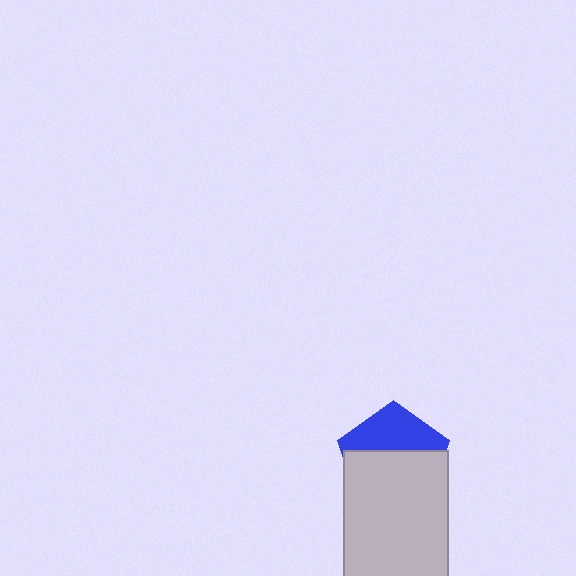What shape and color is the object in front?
The object in front is a light gray rectangle.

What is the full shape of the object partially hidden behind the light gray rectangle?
The partially hidden object is a blue pentagon.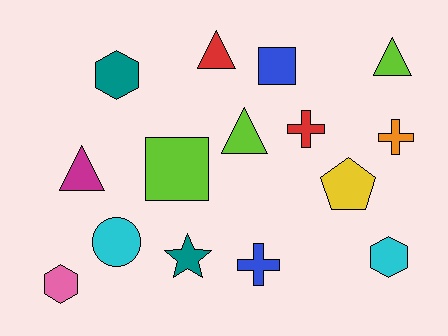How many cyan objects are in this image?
There are 2 cyan objects.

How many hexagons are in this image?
There are 3 hexagons.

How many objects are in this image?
There are 15 objects.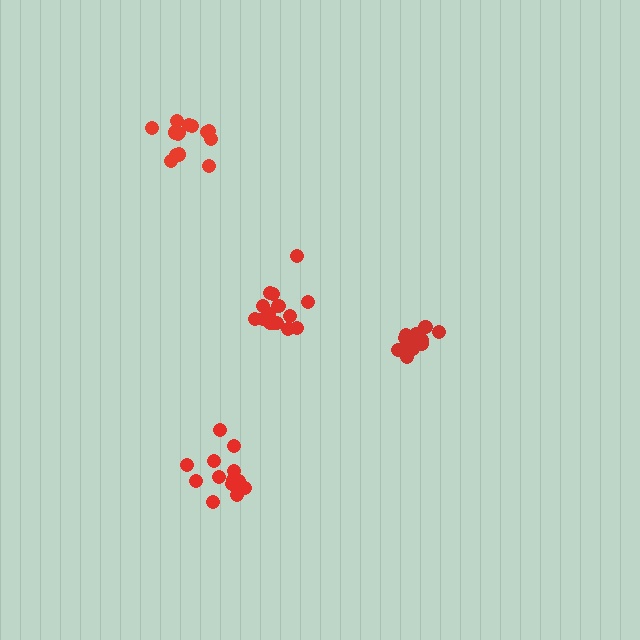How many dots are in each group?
Group 1: 13 dots, Group 2: 16 dots, Group 3: 13 dots, Group 4: 14 dots (56 total).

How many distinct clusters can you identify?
There are 4 distinct clusters.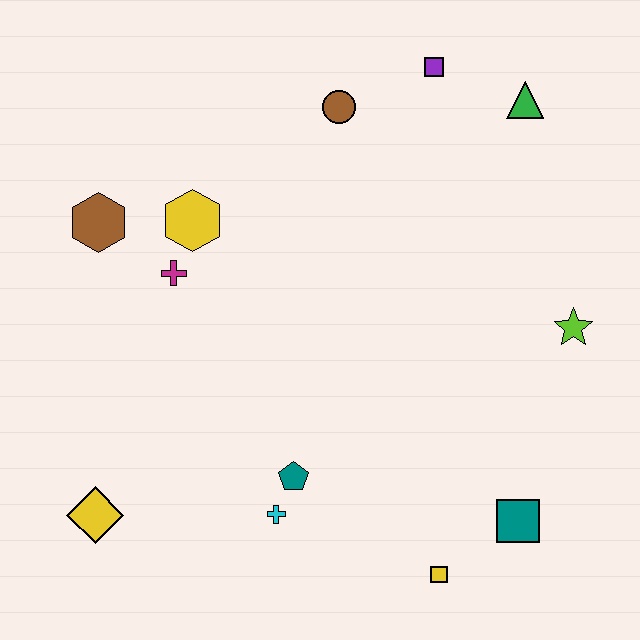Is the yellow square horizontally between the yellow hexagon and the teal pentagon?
No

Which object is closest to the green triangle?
The purple square is closest to the green triangle.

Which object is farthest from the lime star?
The yellow diamond is farthest from the lime star.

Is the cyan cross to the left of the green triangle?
Yes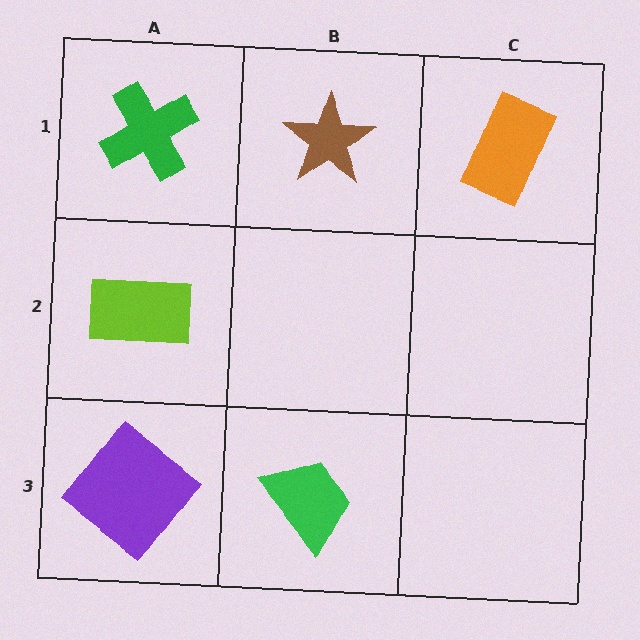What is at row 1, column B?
A brown star.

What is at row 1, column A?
A green cross.